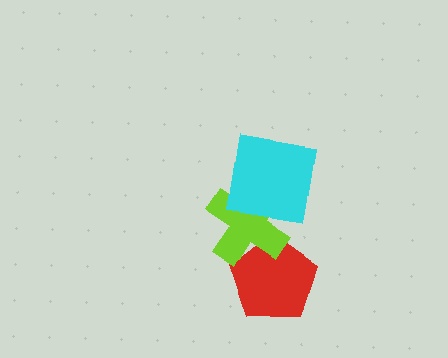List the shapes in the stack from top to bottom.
From top to bottom: the cyan square, the lime cross, the red pentagon.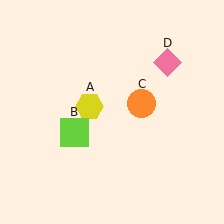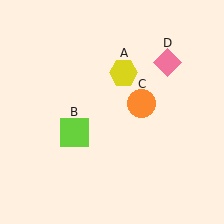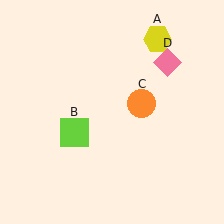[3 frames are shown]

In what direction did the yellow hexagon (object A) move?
The yellow hexagon (object A) moved up and to the right.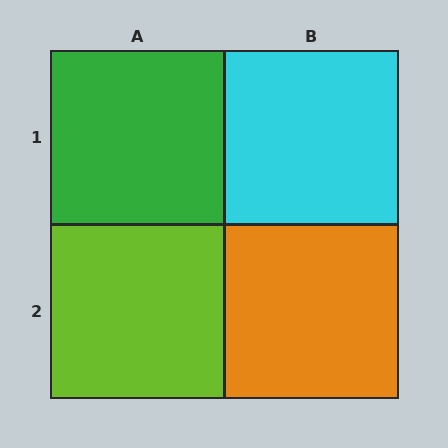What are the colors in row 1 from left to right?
Green, cyan.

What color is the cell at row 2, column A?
Lime.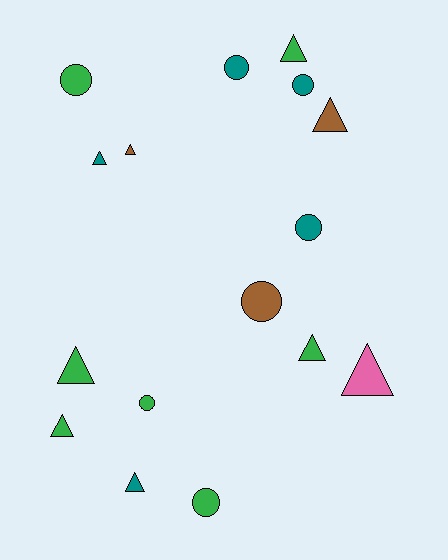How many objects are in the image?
There are 16 objects.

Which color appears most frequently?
Green, with 7 objects.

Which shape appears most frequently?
Triangle, with 9 objects.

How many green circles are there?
There are 3 green circles.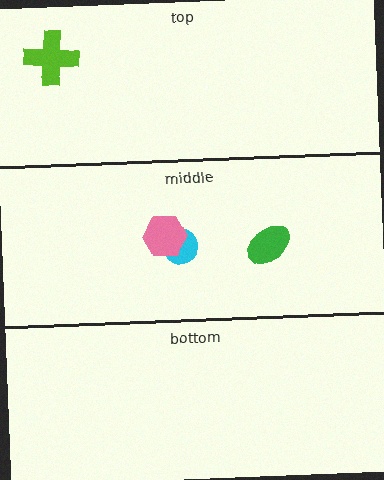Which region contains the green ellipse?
The middle region.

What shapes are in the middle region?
The green ellipse, the cyan circle, the pink hexagon.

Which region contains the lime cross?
The top region.